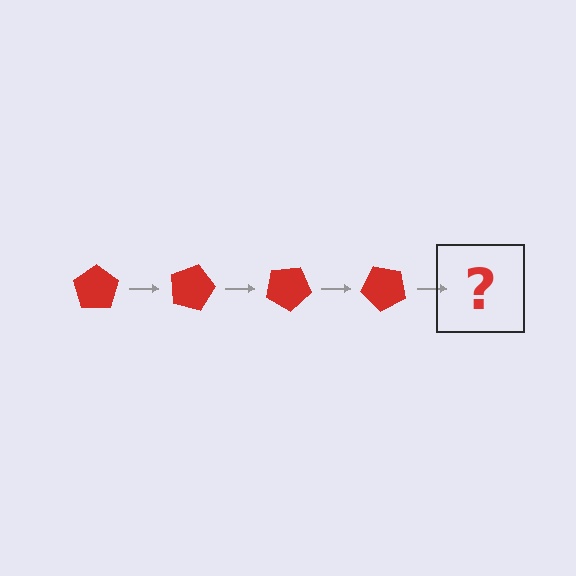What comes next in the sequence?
The next element should be a red pentagon rotated 60 degrees.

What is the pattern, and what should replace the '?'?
The pattern is that the pentagon rotates 15 degrees each step. The '?' should be a red pentagon rotated 60 degrees.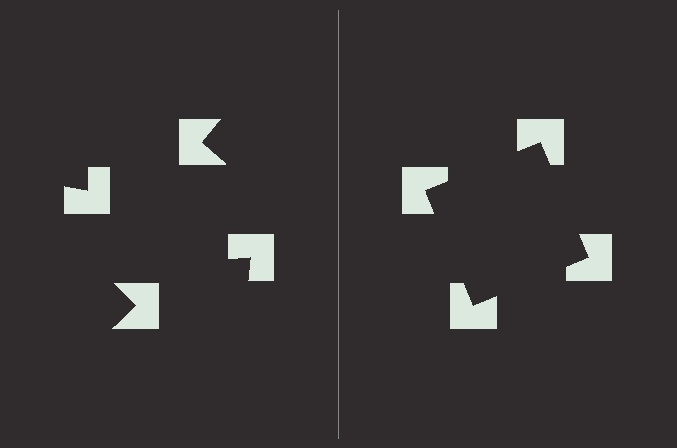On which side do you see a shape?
An illusory square appears on the right side. On the left side the wedge cuts are rotated, so no coherent shape forms.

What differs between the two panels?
The notched squares are positioned identically on both sides; only the wedge orientations differ. On the right they align to a square; on the left they are misaligned.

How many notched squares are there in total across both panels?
8 — 4 on each side.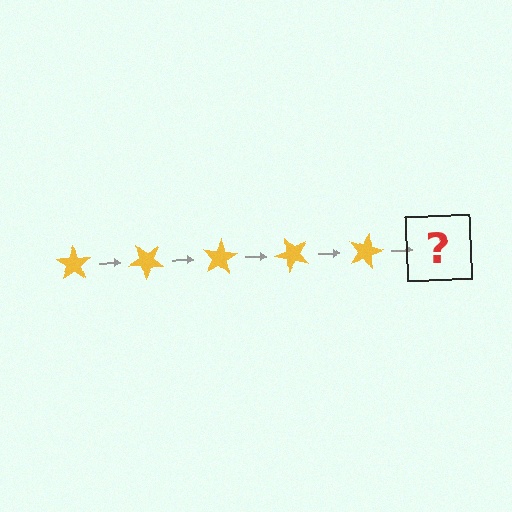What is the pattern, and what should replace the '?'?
The pattern is that the star rotates 40 degrees each step. The '?' should be a yellow star rotated 200 degrees.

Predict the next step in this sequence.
The next step is a yellow star rotated 200 degrees.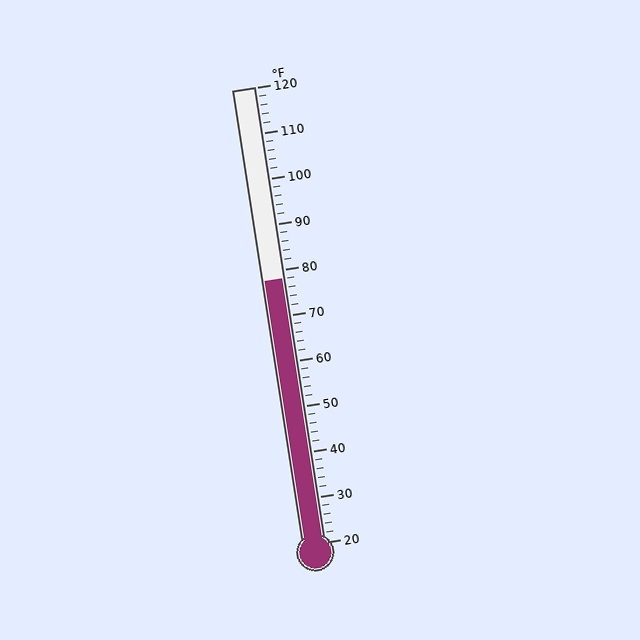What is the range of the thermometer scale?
The thermometer scale ranges from 20°F to 120°F.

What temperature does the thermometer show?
The thermometer shows approximately 78°F.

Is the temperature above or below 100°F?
The temperature is below 100°F.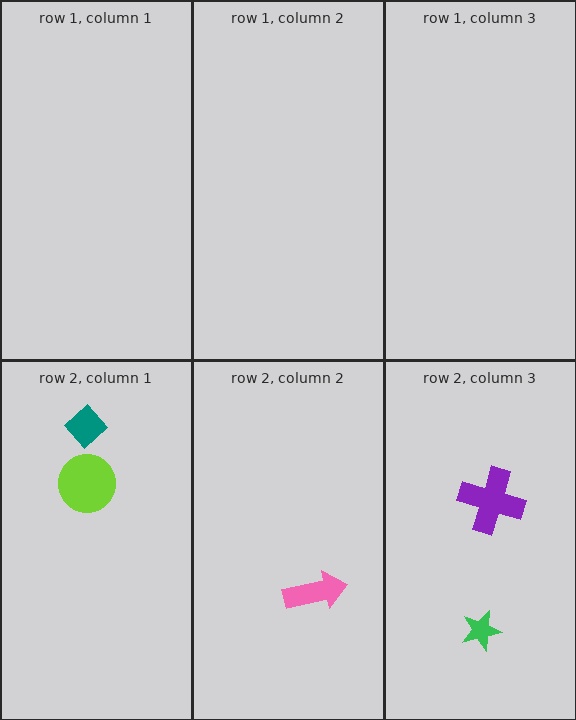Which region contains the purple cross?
The row 2, column 3 region.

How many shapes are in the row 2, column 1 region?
2.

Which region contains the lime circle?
The row 2, column 1 region.